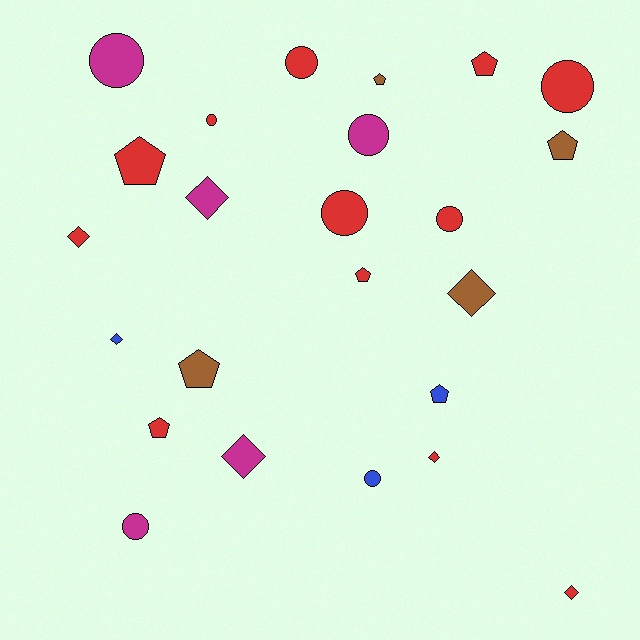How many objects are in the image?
There are 24 objects.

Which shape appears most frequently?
Circle, with 9 objects.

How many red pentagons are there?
There are 4 red pentagons.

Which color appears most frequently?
Red, with 12 objects.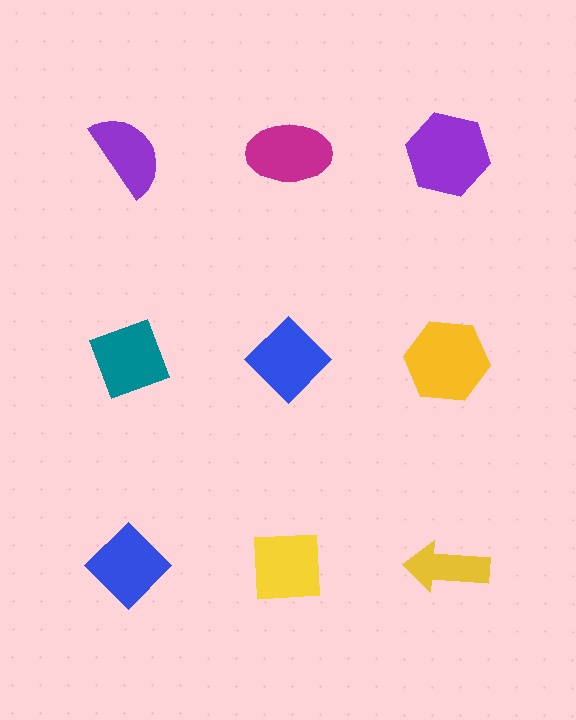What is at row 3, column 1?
A blue diamond.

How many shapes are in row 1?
3 shapes.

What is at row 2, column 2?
A blue diamond.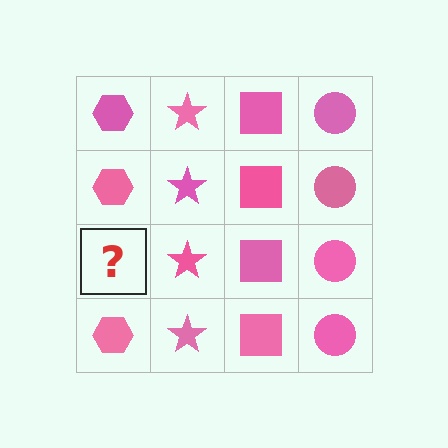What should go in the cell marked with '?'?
The missing cell should contain a pink hexagon.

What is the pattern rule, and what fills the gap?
The rule is that each column has a consistent shape. The gap should be filled with a pink hexagon.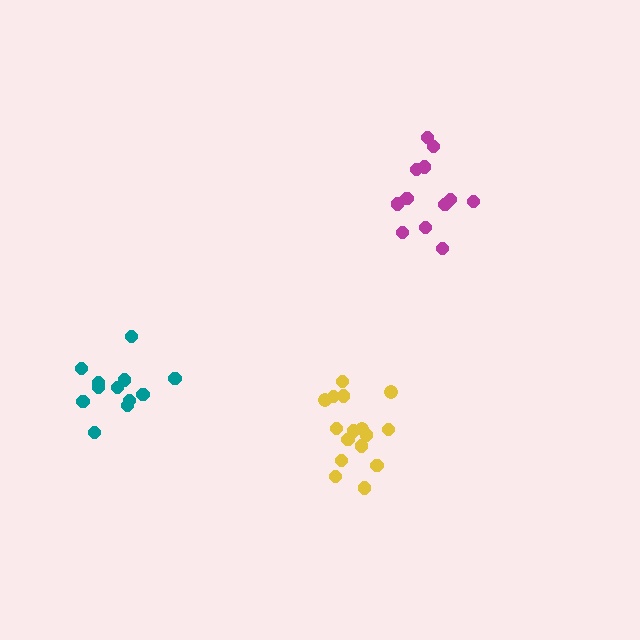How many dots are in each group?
Group 1: 12 dots, Group 2: 12 dots, Group 3: 16 dots (40 total).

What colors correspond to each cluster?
The clusters are colored: magenta, teal, yellow.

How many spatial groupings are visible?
There are 3 spatial groupings.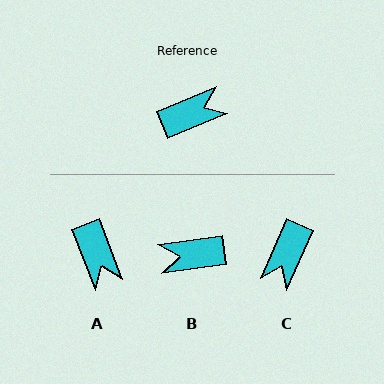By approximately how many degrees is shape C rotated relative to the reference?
Approximately 136 degrees clockwise.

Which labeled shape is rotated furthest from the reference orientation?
B, about 166 degrees away.